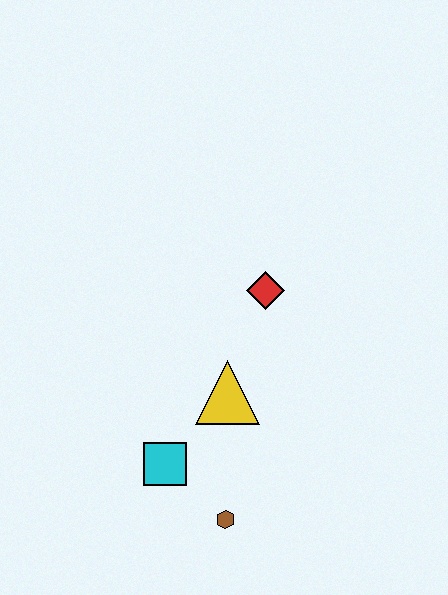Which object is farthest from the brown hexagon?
The red diamond is farthest from the brown hexagon.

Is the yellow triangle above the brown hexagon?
Yes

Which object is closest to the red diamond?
The yellow triangle is closest to the red diamond.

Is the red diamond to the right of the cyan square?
Yes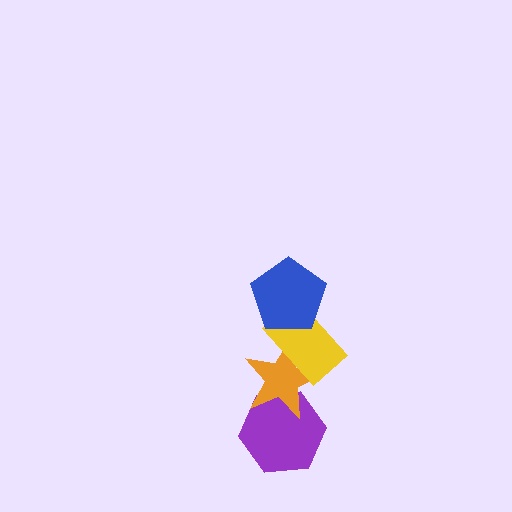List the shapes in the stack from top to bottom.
From top to bottom: the blue pentagon, the yellow rectangle, the orange star, the purple hexagon.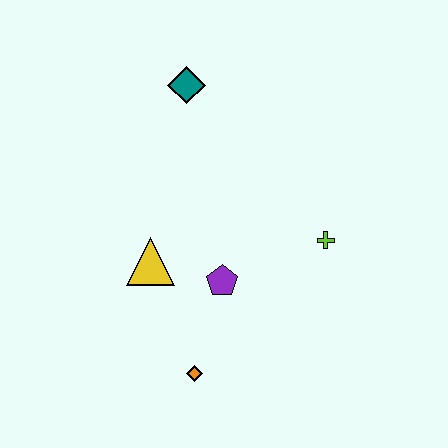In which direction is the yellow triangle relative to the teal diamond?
The yellow triangle is below the teal diamond.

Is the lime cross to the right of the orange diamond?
Yes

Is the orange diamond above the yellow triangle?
No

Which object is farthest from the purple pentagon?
The teal diamond is farthest from the purple pentagon.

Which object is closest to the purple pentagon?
The yellow triangle is closest to the purple pentagon.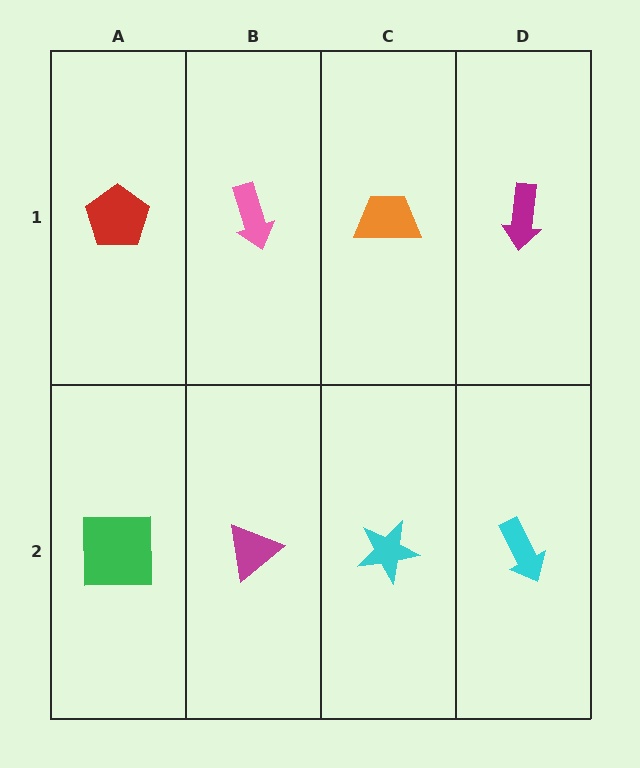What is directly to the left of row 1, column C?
A pink arrow.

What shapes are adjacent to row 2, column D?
A magenta arrow (row 1, column D), a cyan star (row 2, column C).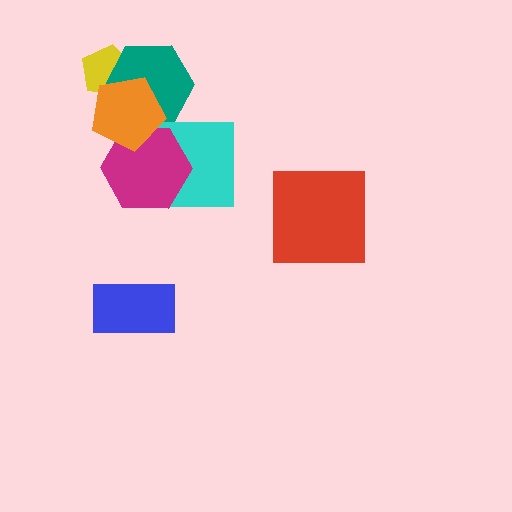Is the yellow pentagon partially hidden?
Yes, it is partially covered by another shape.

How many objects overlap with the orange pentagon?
3 objects overlap with the orange pentagon.